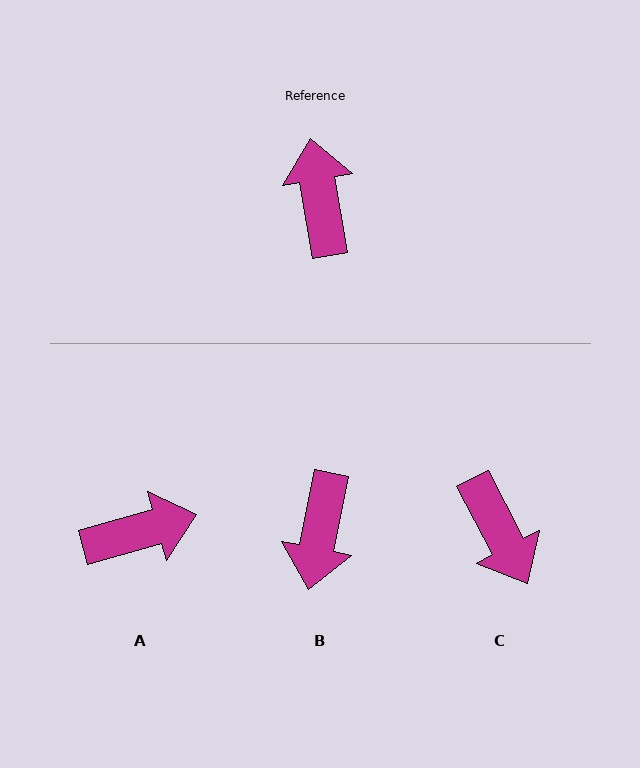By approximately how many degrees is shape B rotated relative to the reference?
Approximately 159 degrees counter-clockwise.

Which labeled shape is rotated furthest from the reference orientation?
C, about 162 degrees away.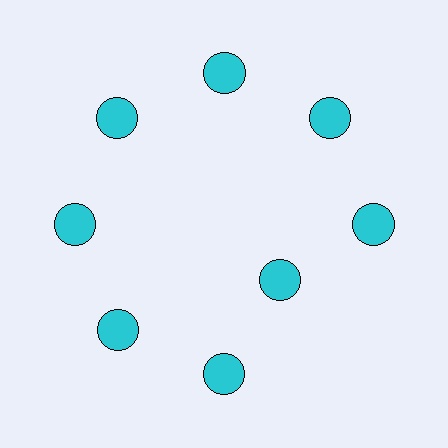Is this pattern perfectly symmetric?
No. The 8 cyan circles are arranged in a ring, but one element near the 4 o'clock position is pulled inward toward the center, breaking the 8-fold rotational symmetry.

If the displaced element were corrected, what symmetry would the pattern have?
It would have 8-fold rotational symmetry — the pattern would map onto itself every 45 degrees.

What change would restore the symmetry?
The symmetry would be restored by moving it outward, back onto the ring so that all 8 circles sit at equal angles and equal distance from the center.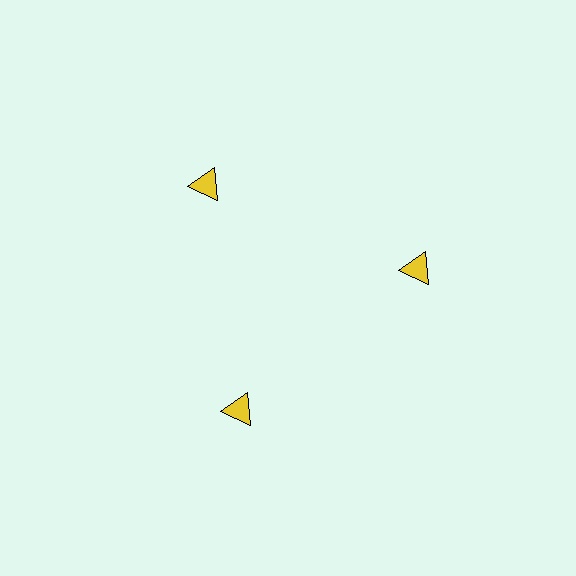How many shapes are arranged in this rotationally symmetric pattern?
There are 3 shapes, arranged in 3 groups of 1.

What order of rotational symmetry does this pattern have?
This pattern has 3-fold rotational symmetry.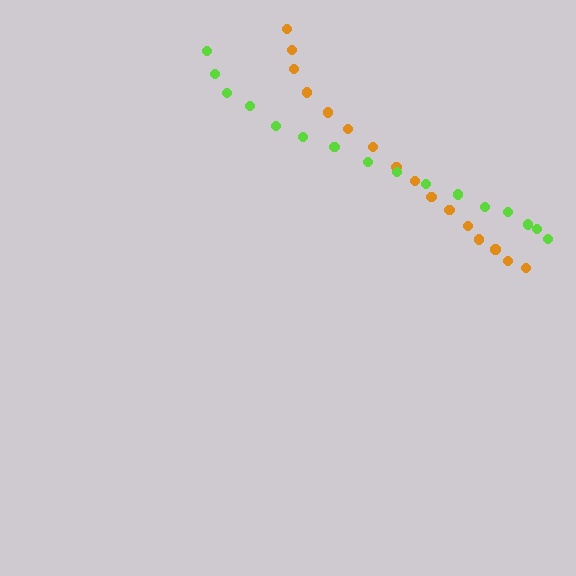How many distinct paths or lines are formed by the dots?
There are 2 distinct paths.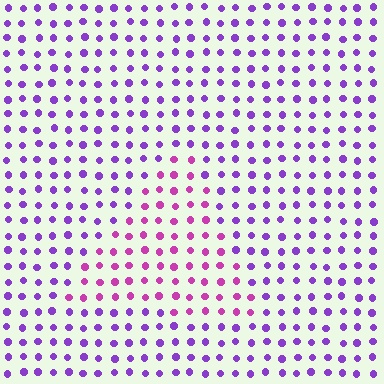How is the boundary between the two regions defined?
The boundary is defined purely by a slight shift in hue (about 38 degrees). Spacing, size, and orientation are identical on both sides.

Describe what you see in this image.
The image is filled with small purple elements in a uniform arrangement. A triangle-shaped region is visible where the elements are tinted to a slightly different hue, forming a subtle color boundary.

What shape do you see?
I see a triangle.